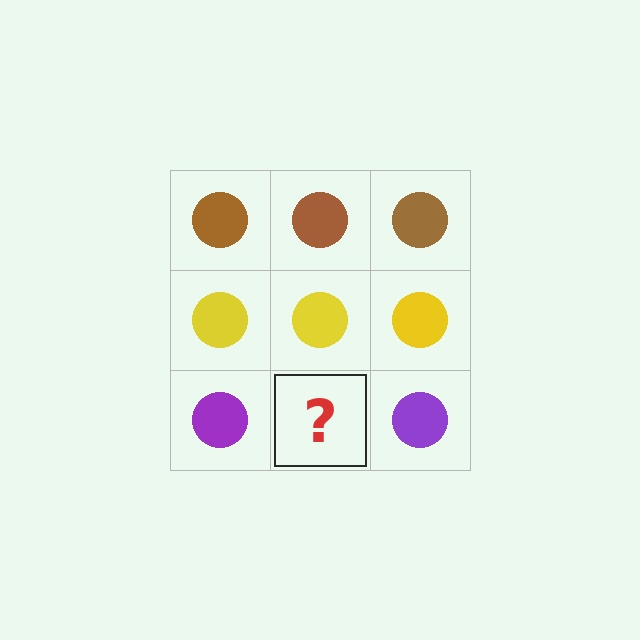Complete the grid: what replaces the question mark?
The question mark should be replaced with a purple circle.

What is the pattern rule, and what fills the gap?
The rule is that each row has a consistent color. The gap should be filled with a purple circle.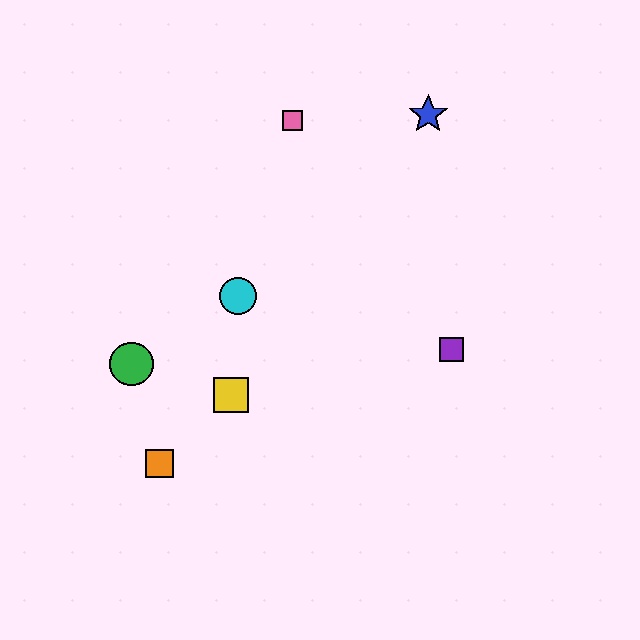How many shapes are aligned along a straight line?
3 shapes (the red circle, the green circle, the cyan circle) are aligned along a straight line.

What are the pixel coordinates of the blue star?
The blue star is at (428, 115).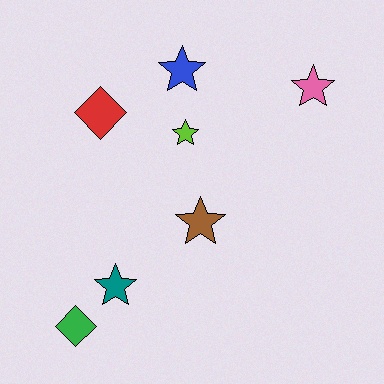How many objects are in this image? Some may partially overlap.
There are 7 objects.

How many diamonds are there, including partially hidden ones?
There are 2 diamonds.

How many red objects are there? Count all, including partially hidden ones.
There is 1 red object.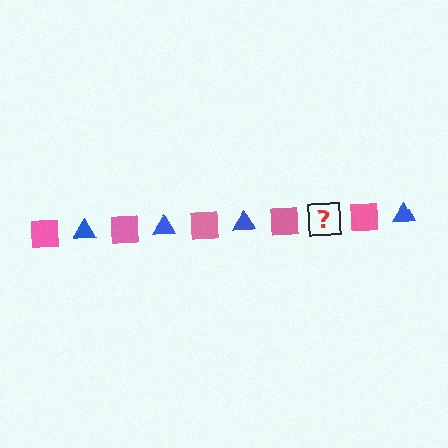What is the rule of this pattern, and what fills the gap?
The rule is that the pattern alternates between pink square and blue triangle. The gap should be filled with a blue triangle.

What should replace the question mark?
The question mark should be replaced with a blue triangle.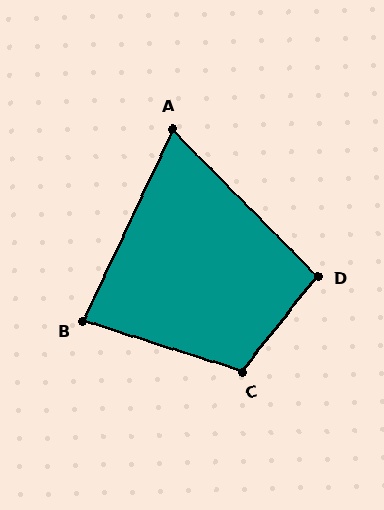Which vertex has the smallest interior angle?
A, at approximately 70 degrees.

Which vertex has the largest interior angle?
C, at approximately 110 degrees.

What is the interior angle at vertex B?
Approximately 83 degrees (acute).